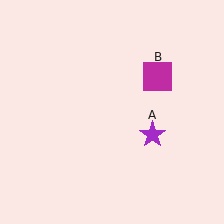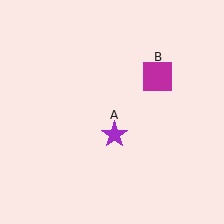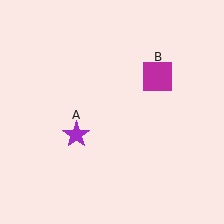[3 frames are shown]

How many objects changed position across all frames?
1 object changed position: purple star (object A).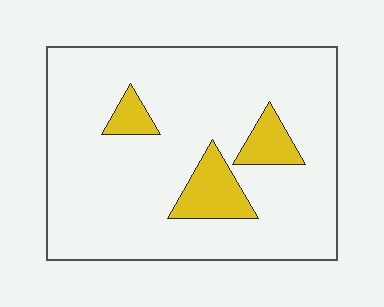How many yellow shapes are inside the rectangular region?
3.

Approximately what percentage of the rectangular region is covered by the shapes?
Approximately 10%.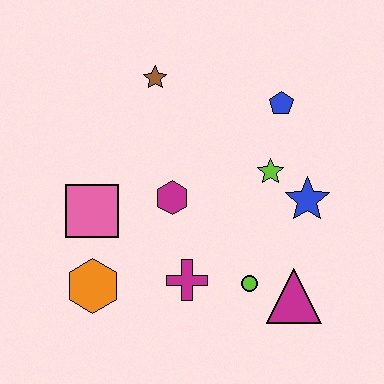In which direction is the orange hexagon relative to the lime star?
The orange hexagon is to the left of the lime star.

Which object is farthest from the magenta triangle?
The brown star is farthest from the magenta triangle.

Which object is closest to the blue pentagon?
The lime star is closest to the blue pentagon.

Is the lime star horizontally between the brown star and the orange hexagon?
No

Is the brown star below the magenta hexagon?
No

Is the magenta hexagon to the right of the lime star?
No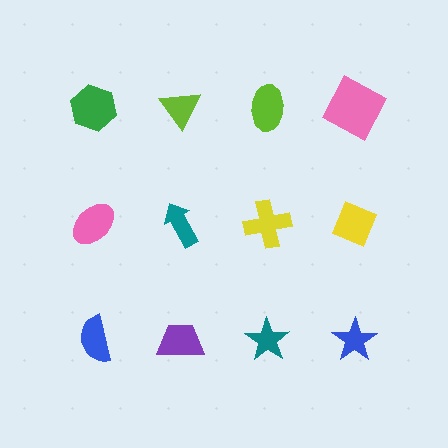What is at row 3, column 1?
A blue semicircle.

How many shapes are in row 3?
4 shapes.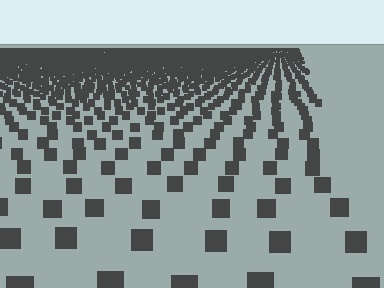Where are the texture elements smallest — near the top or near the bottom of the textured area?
Near the top.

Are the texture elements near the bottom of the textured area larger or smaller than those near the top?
Larger. Near the bottom, elements are closer to the viewer and appear at a bigger on-screen size.